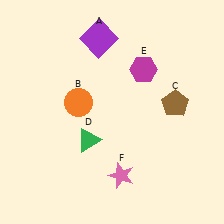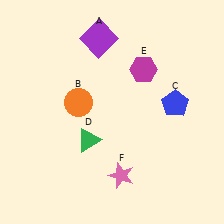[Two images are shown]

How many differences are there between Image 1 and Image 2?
There is 1 difference between the two images.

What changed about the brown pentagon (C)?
In Image 1, C is brown. In Image 2, it changed to blue.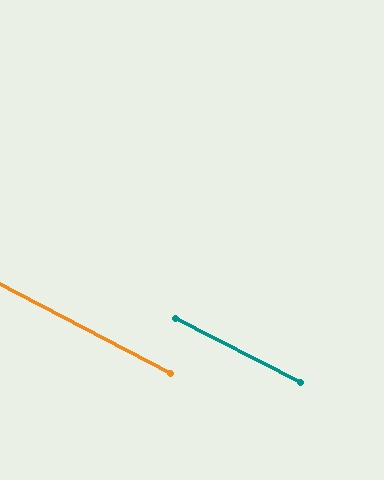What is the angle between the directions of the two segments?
Approximately 0 degrees.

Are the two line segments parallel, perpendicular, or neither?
Parallel — their directions differ by only 0.2°.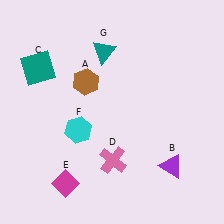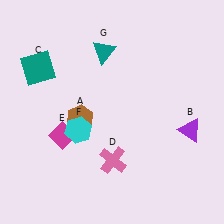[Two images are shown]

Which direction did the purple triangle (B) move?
The purple triangle (B) moved up.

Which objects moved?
The objects that moved are: the brown hexagon (A), the purple triangle (B), the magenta diamond (E).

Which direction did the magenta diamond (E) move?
The magenta diamond (E) moved up.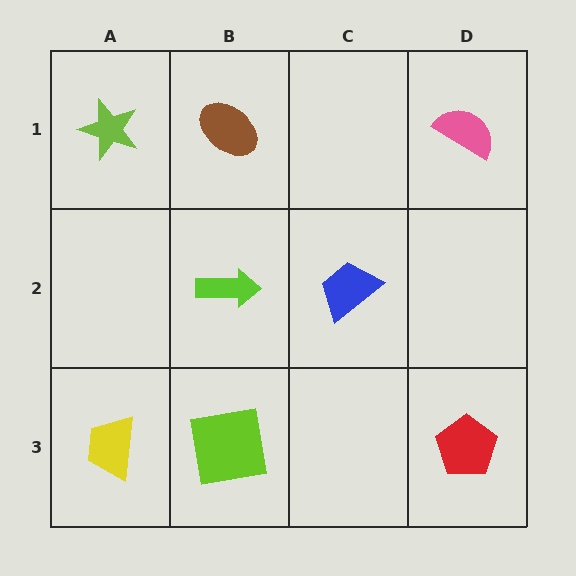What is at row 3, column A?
A yellow trapezoid.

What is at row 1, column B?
A brown ellipse.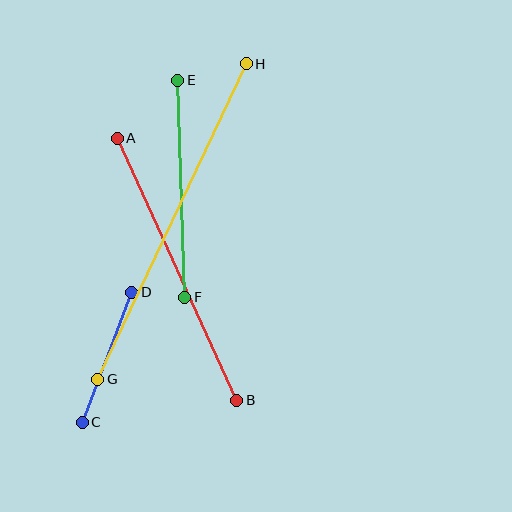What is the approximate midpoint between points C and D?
The midpoint is at approximately (107, 357) pixels.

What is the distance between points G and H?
The distance is approximately 349 pixels.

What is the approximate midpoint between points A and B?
The midpoint is at approximately (177, 269) pixels.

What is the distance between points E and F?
The distance is approximately 217 pixels.